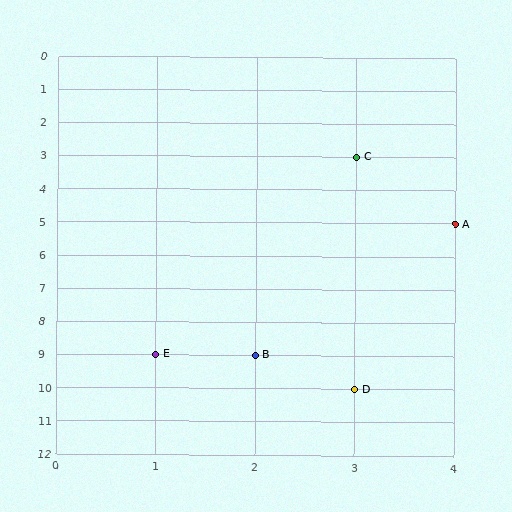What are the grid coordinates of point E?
Point E is at grid coordinates (1, 9).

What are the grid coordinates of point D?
Point D is at grid coordinates (3, 10).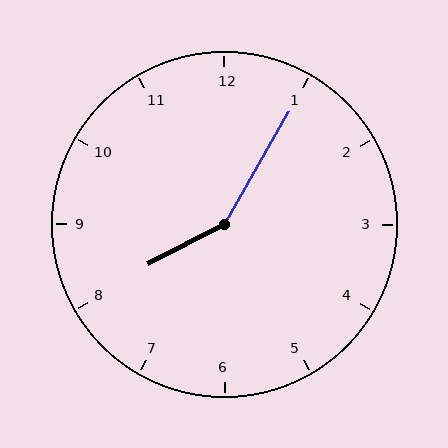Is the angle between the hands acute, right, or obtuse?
It is obtuse.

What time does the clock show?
8:05.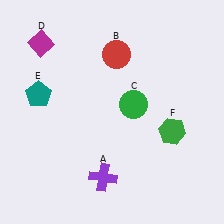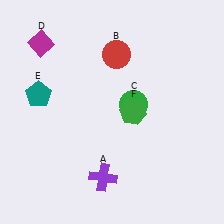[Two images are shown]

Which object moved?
The green hexagon (F) moved left.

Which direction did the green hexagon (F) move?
The green hexagon (F) moved left.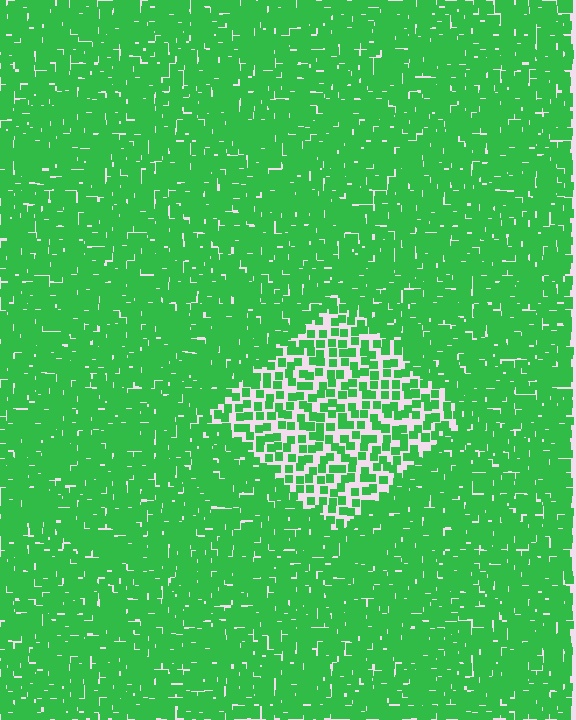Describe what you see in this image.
The image contains small green elements arranged at two different densities. A diamond-shaped region is visible where the elements are less densely packed than the surrounding area.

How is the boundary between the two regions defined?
The boundary is defined by a change in element density (approximately 2.2x ratio). All elements are the same color, size, and shape.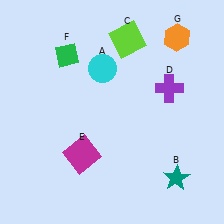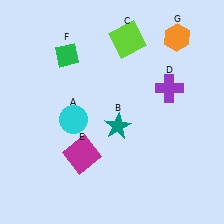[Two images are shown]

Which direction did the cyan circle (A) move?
The cyan circle (A) moved down.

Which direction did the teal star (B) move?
The teal star (B) moved left.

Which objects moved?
The objects that moved are: the cyan circle (A), the teal star (B).